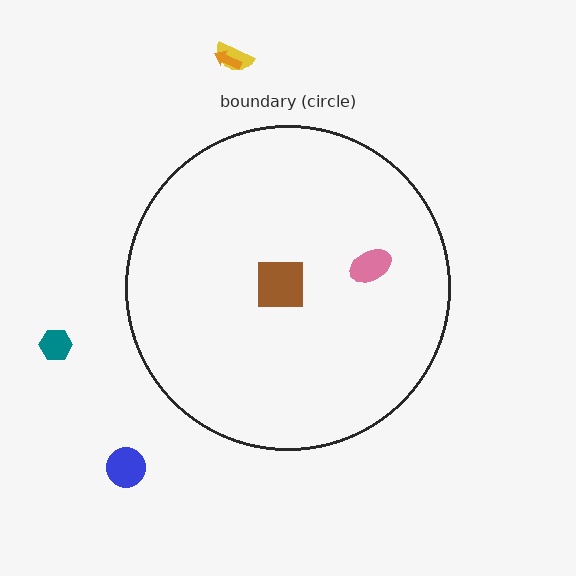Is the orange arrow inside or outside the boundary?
Outside.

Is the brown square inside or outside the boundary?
Inside.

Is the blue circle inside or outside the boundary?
Outside.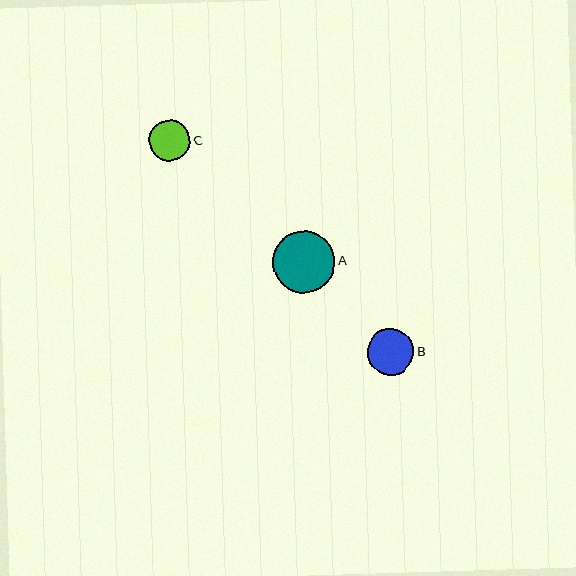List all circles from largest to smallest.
From largest to smallest: A, B, C.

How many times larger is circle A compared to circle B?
Circle A is approximately 1.3 times the size of circle B.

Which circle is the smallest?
Circle C is the smallest with a size of approximately 42 pixels.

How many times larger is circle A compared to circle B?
Circle A is approximately 1.3 times the size of circle B.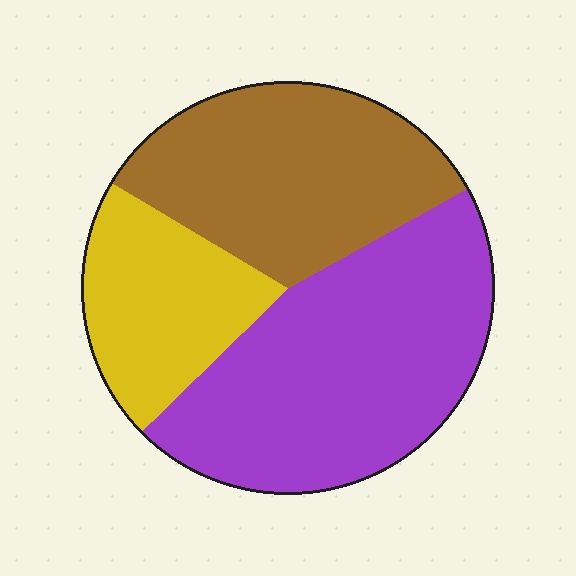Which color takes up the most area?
Purple, at roughly 45%.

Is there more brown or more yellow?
Brown.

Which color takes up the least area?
Yellow, at roughly 20%.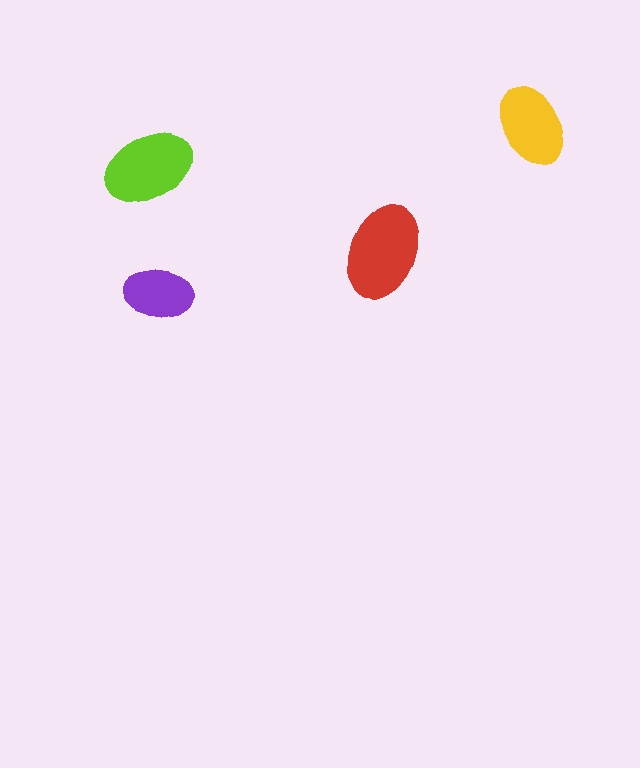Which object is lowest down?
The purple ellipse is bottommost.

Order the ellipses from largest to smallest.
the red one, the lime one, the yellow one, the purple one.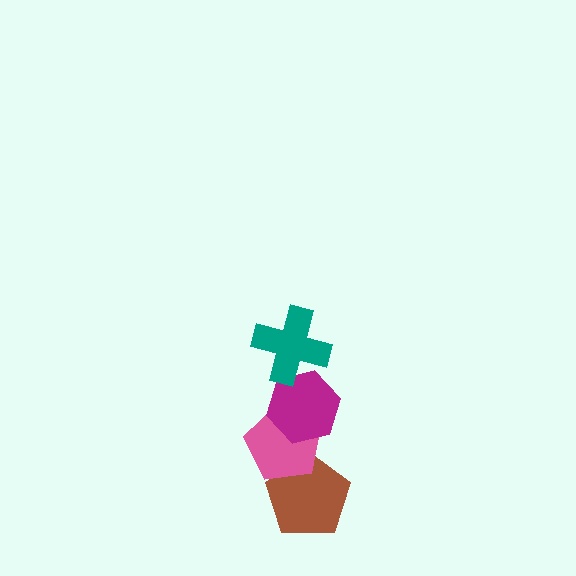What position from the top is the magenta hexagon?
The magenta hexagon is 2nd from the top.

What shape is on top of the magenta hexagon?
The teal cross is on top of the magenta hexagon.